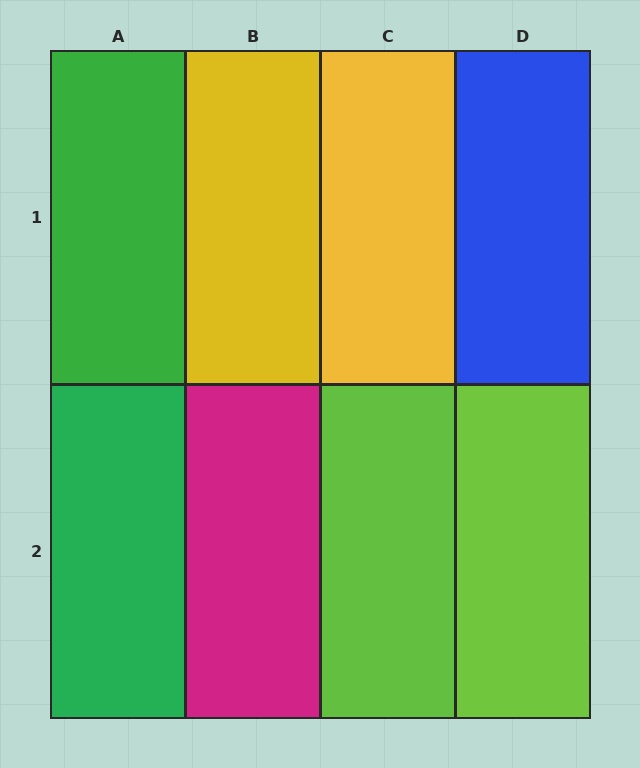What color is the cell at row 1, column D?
Blue.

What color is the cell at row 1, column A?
Green.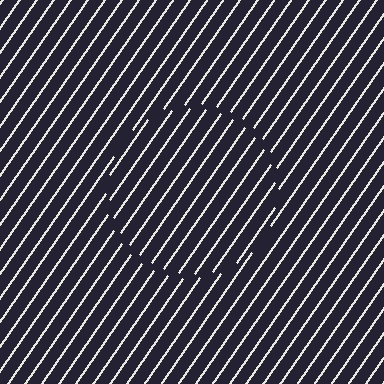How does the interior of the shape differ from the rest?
The interior of the shape contains the same grating, shifted by half a period — the contour is defined by the phase discontinuity where line-ends from the inner and outer gratings abut.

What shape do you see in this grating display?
An illusory circle. The interior of the shape contains the same grating, shifted by half a period — the contour is defined by the phase discontinuity where line-ends from the inner and outer gratings abut.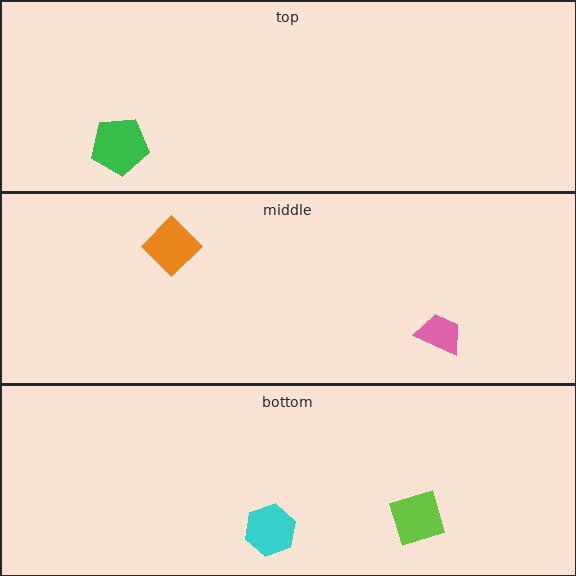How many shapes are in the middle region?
2.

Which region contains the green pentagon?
The top region.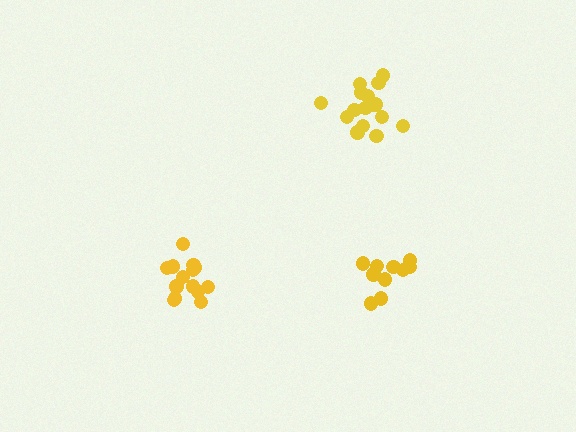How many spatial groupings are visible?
There are 3 spatial groupings.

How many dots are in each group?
Group 1: 10 dots, Group 2: 14 dots, Group 3: 16 dots (40 total).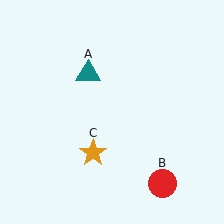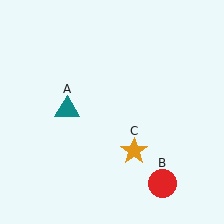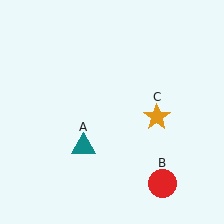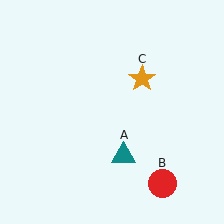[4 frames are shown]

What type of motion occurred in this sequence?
The teal triangle (object A), orange star (object C) rotated counterclockwise around the center of the scene.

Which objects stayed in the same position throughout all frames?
Red circle (object B) remained stationary.